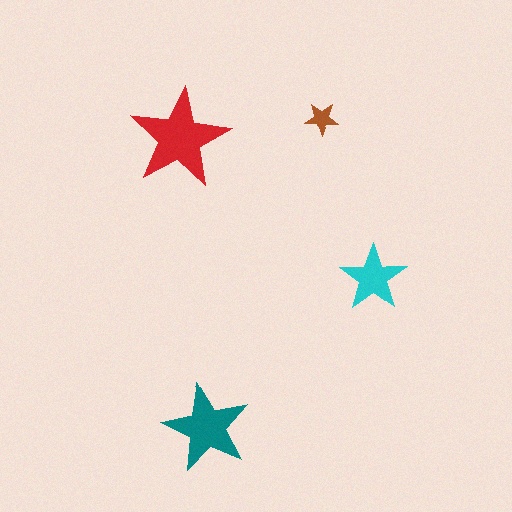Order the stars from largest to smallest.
the red one, the teal one, the cyan one, the brown one.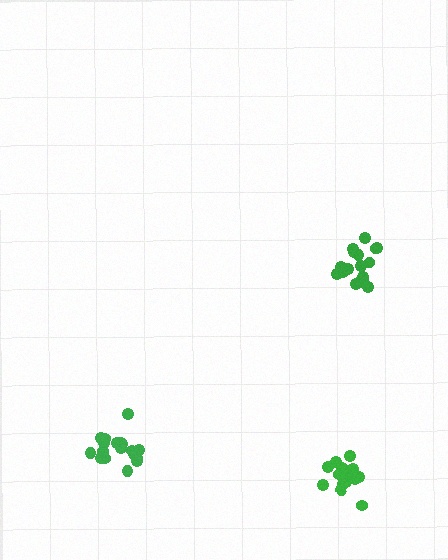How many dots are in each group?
Group 1: 17 dots, Group 2: 15 dots, Group 3: 18 dots (50 total).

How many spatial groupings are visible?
There are 3 spatial groupings.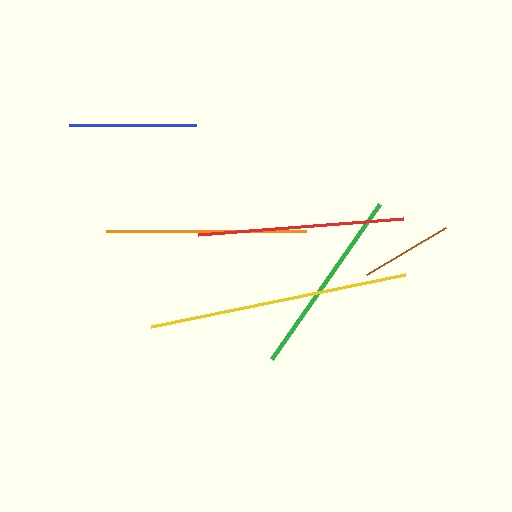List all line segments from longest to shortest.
From longest to shortest: yellow, red, orange, green, blue, brown.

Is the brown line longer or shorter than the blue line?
The blue line is longer than the brown line.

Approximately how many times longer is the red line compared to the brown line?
The red line is approximately 2.2 times the length of the brown line.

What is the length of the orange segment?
The orange segment is approximately 200 pixels long.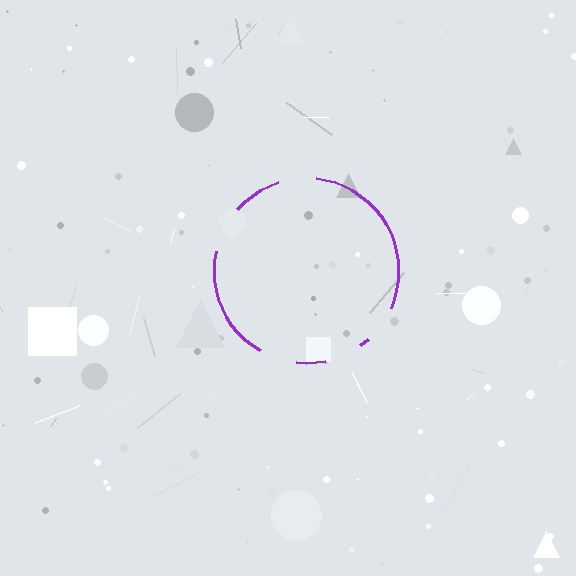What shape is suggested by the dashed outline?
The dashed outline suggests a circle.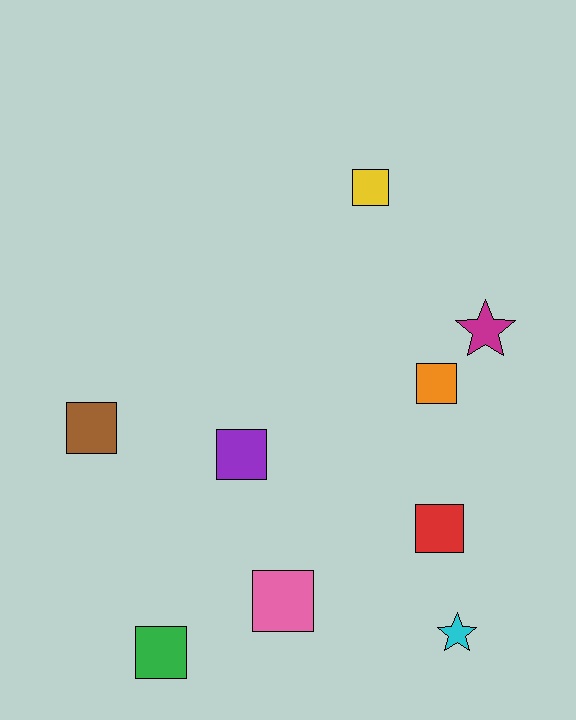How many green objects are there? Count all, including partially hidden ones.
There is 1 green object.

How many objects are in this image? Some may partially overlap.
There are 9 objects.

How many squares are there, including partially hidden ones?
There are 7 squares.